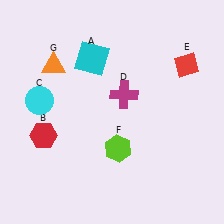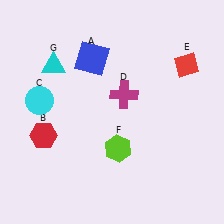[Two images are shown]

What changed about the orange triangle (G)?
In Image 1, G is orange. In Image 2, it changed to cyan.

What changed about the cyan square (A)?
In Image 1, A is cyan. In Image 2, it changed to blue.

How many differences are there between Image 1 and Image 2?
There are 2 differences between the two images.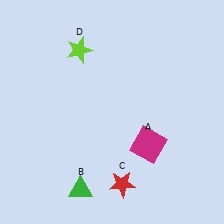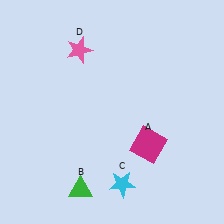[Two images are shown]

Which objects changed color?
C changed from red to cyan. D changed from lime to pink.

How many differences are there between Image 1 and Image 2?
There are 2 differences between the two images.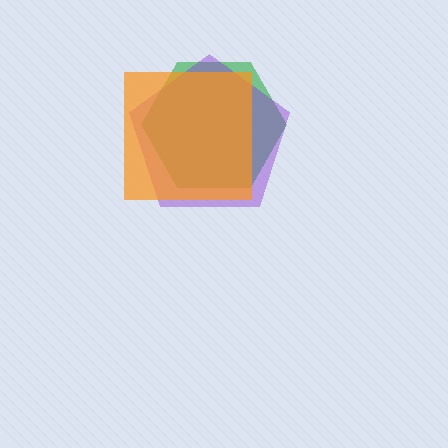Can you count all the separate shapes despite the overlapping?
Yes, there are 3 separate shapes.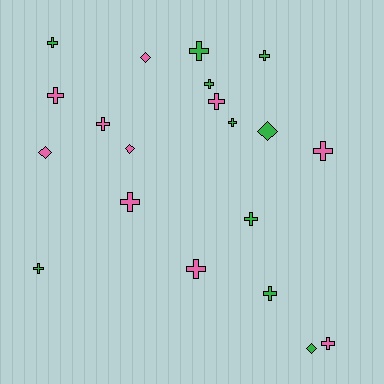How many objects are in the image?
There are 20 objects.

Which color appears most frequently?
Pink, with 10 objects.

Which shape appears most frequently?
Cross, with 15 objects.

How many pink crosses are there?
There are 7 pink crosses.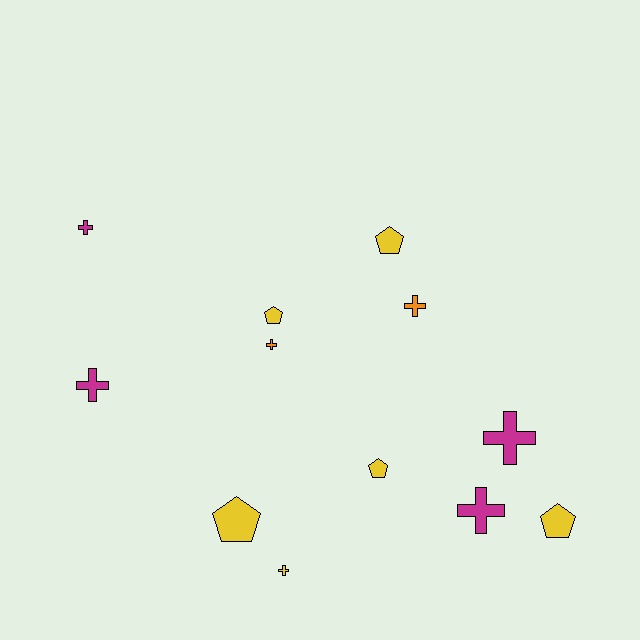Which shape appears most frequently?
Cross, with 7 objects.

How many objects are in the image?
There are 12 objects.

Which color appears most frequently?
Yellow, with 6 objects.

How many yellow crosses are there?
There is 1 yellow cross.